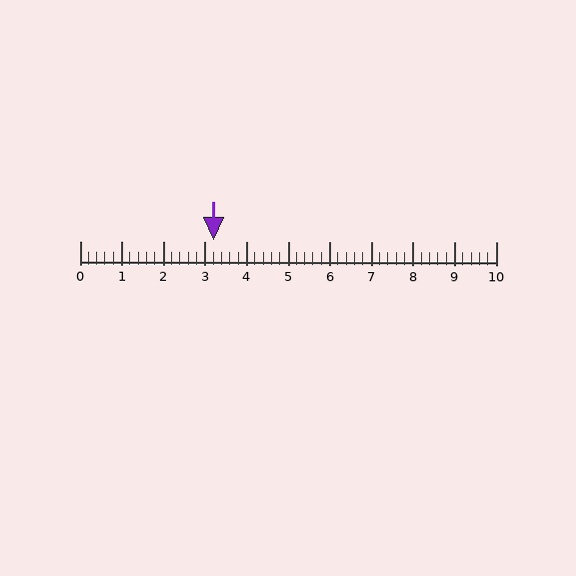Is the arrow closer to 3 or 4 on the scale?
The arrow is closer to 3.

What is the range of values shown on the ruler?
The ruler shows values from 0 to 10.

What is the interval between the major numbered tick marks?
The major tick marks are spaced 1 units apart.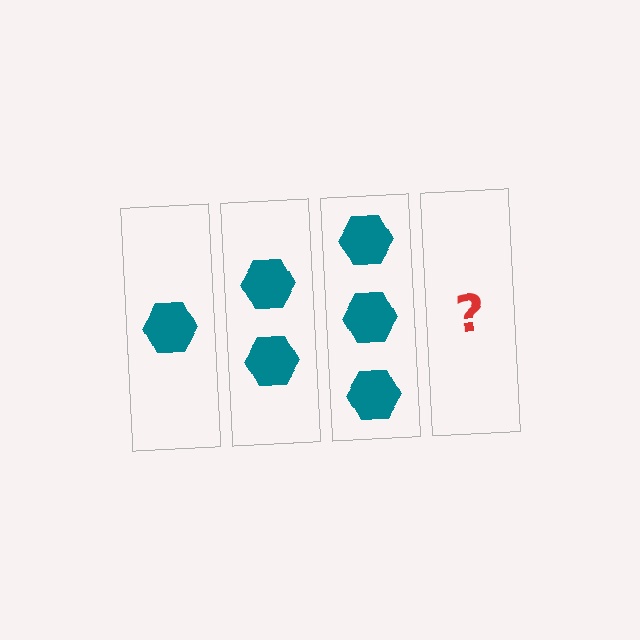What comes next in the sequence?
The next element should be 4 hexagons.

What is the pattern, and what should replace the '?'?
The pattern is that each step adds one more hexagon. The '?' should be 4 hexagons.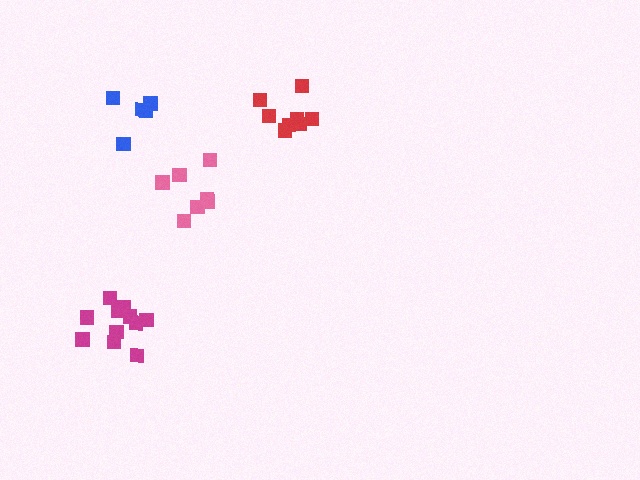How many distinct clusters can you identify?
There are 4 distinct clusters.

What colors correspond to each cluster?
The clusters are colored: red, magenta, blue, pink.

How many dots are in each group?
Group 1: 8 dots, Group 2: 11 dots, Group 3: 5 dots, Group 4: 7 dots (31 total).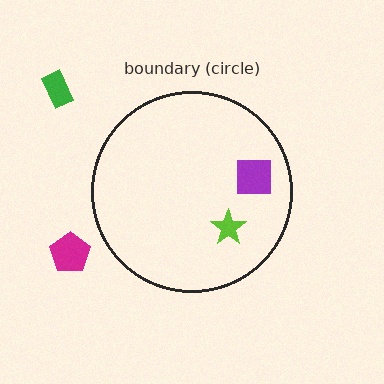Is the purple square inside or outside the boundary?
Inside.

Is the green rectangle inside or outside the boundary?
Outside.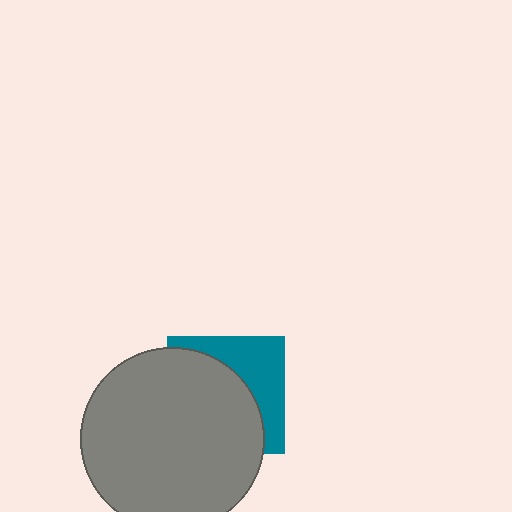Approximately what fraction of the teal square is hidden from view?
Roughly 61% of the teal square is hidden behind the gray circle.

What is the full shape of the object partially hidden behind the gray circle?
The partially hidden object is a teal square.